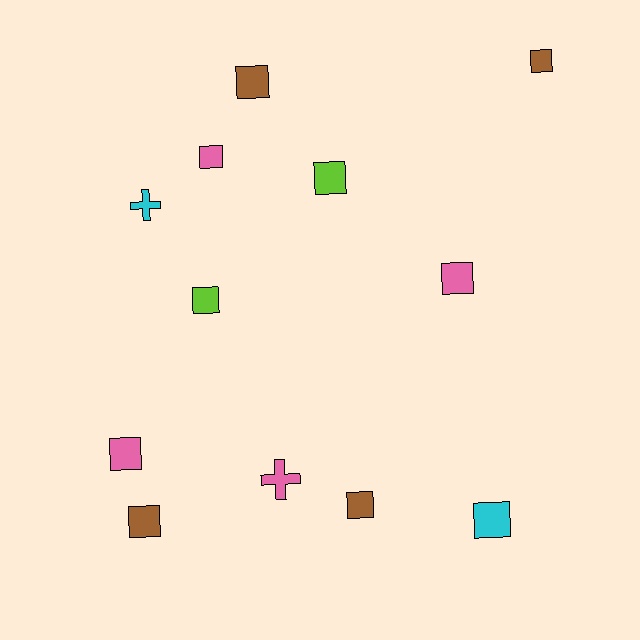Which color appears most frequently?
Brown, with 4 objects.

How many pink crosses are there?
There is 1 pink cross.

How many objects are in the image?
There are 12 objects.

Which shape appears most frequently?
Square, with 10 objects.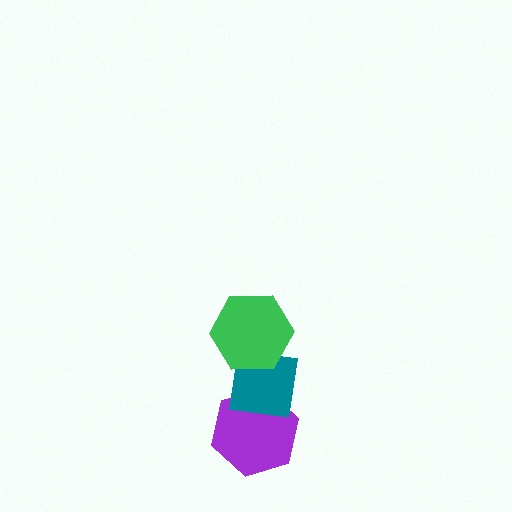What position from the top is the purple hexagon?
The purple hexagon is 3rd from the top.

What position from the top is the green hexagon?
The green hexagon is 1st from the top.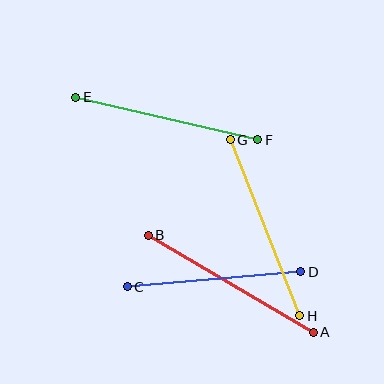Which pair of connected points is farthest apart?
Points A and B are farthest apart.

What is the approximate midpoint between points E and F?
The midpoint is at approximately (167, 118) pixels.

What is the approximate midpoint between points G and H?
The midpoint is at approximately (265, 228) pixels.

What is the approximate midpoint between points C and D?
The midpoint is at approximately (214, 279) pixels.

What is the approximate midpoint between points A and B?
The midpoint is at approximately (231, 284) pixels.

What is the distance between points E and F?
The distance is approximately 187 pixels.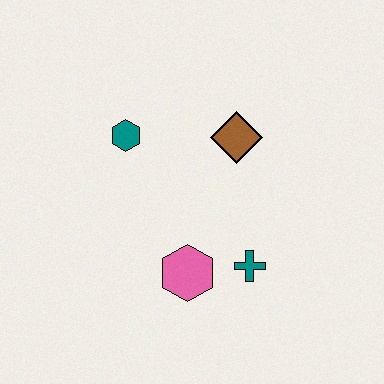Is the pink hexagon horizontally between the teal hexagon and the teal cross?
Yes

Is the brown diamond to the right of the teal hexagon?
Yes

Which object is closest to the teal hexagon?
The brown diamond is closest to the teal hexagon.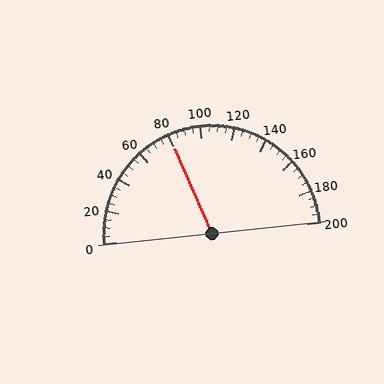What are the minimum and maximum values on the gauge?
The gauge ranges from 0 to 200.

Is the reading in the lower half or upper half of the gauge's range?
The reading is in the lower half of the range (0 to 200).